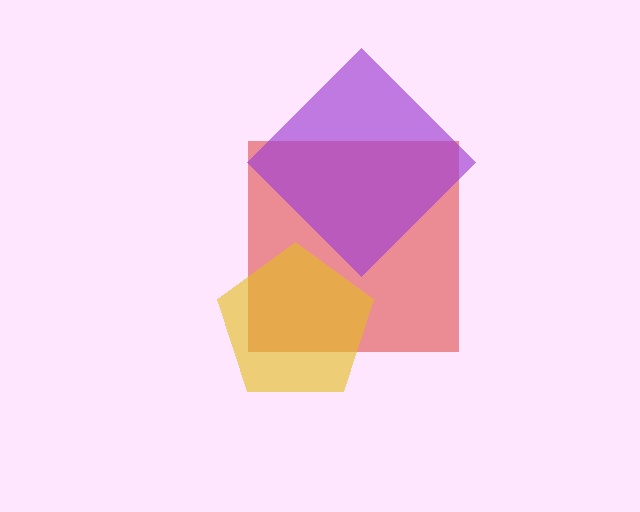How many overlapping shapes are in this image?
There are 3 overlapping shapes in the image.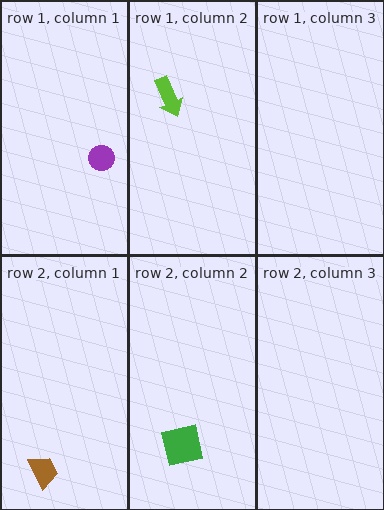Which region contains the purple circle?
The row 1, column 1 region.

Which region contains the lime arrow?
The row 1, column 2 region.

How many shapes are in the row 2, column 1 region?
1.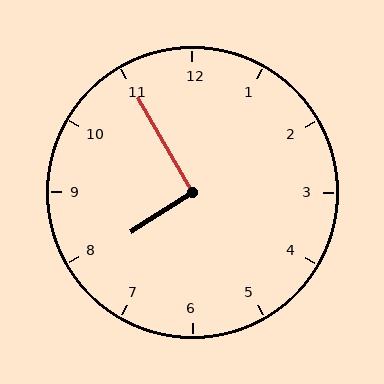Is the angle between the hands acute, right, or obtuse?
It is right.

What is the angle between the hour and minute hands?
Approximately 92 degrees.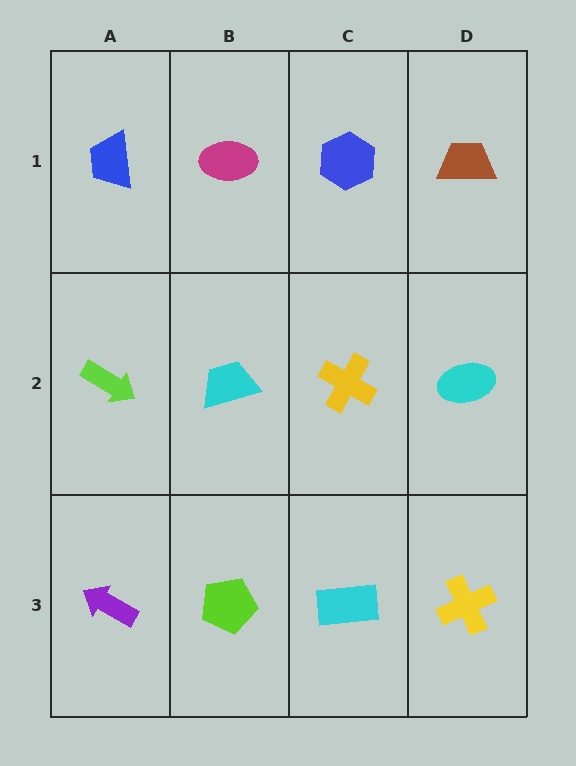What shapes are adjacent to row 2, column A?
A blue trapezoid (row 1, column A), a purple arrow (row 3, column A), a cyan trapezoid (row 2, column B).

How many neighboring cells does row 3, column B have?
3.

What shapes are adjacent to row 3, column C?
A yellow cross (row 2, column C), a lime pentagon (row 3, column B), a yellow cross (row 3, column D).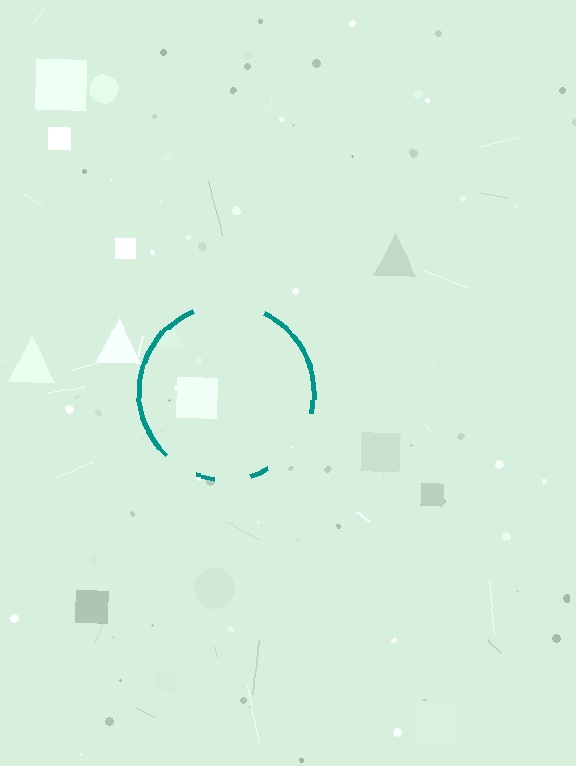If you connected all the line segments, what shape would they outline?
They would outline a circle.